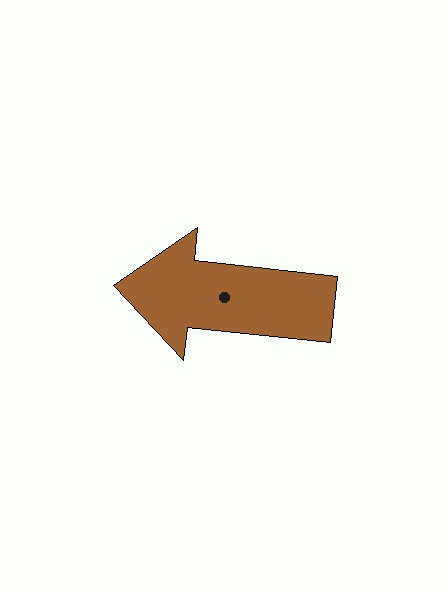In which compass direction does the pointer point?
West.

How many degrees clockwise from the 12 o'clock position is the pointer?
Approximately 276 degrees.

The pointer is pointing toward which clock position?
Roughly 9 o'clock.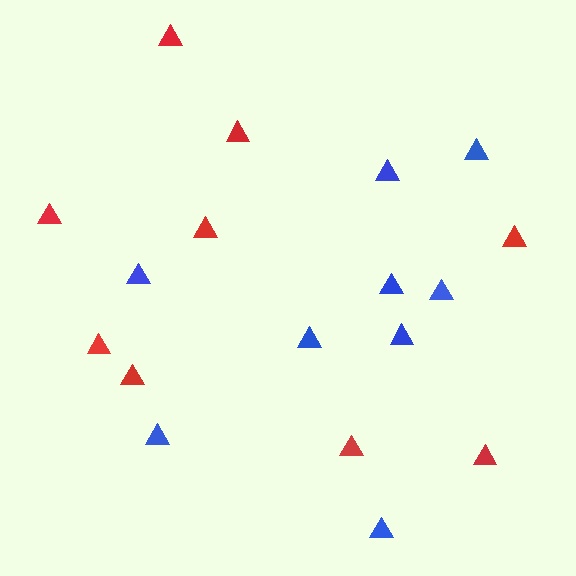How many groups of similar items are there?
There are 2 groups: one group of blue triangles (9) and one group of red triangles (9).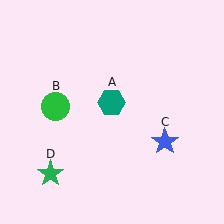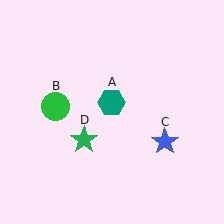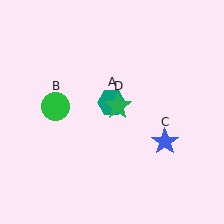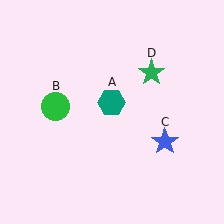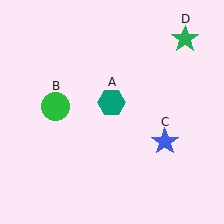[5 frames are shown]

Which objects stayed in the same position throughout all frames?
Teal hexagon (object A) and green circle (object B) and blue star (object C) remained stationary.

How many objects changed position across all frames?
1 object changed position: green star (object D).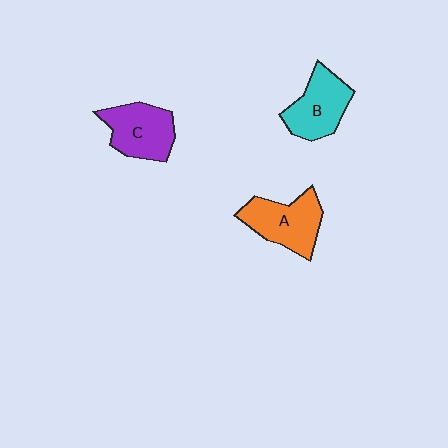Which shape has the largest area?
Shape A (orange).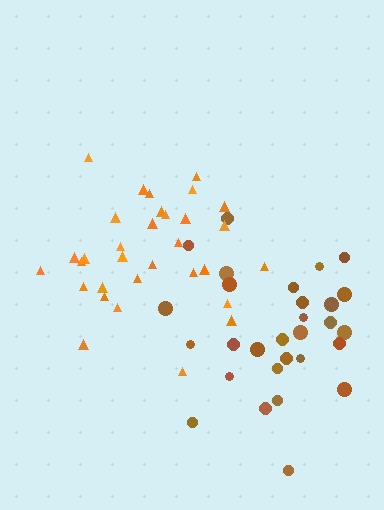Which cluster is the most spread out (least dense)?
Brown.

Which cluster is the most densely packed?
Orange.